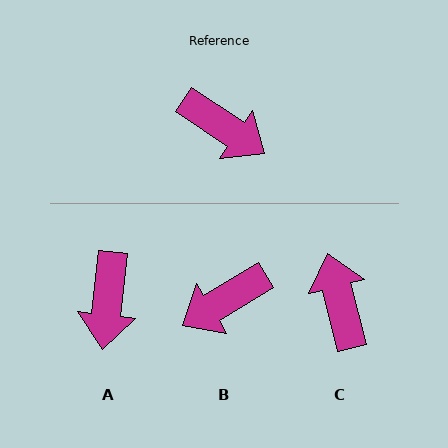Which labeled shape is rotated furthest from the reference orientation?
C, about 138 degrees away.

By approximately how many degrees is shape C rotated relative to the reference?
Approximately 138 degrees counter-clockwise.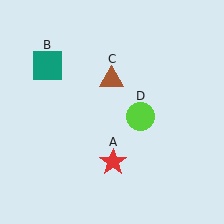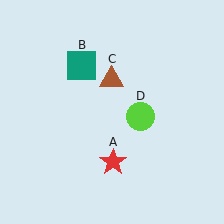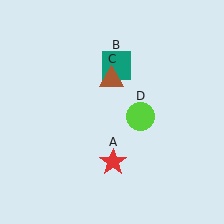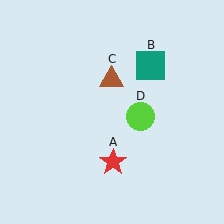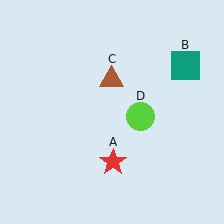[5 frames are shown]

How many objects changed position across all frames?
1 object changed position: teal square (object B).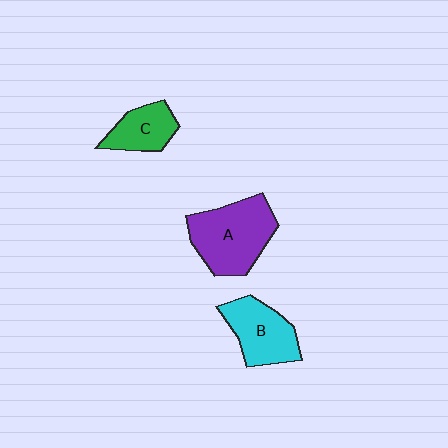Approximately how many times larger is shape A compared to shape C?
Approximately 1.8 times.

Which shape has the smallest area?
Shape C (green).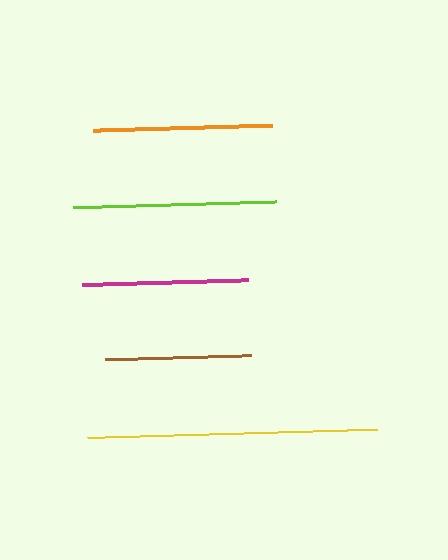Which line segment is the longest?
The yellow line is the longest at approximately 290 pixels.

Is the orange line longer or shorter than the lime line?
The lime line is longer than the orange line.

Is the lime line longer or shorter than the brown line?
The lime line is longer than the brown line.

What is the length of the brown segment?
The brown segment is approximately 146 pixels long.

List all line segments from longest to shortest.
From longest to shortest: yellow, lime, orange, magenta, brown.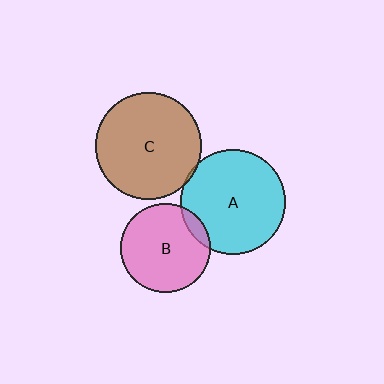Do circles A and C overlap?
Yes.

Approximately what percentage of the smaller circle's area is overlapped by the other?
Approximately 5%.